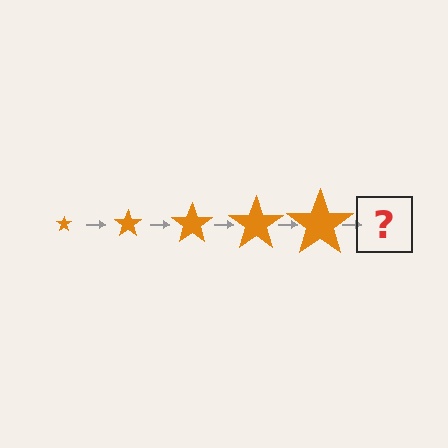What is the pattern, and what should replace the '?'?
The pattern is that the star gets progressively larger each step. The '?' should be an orange star, larger than the previous one.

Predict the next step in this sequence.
The next step is an orange star, larger than the previous one.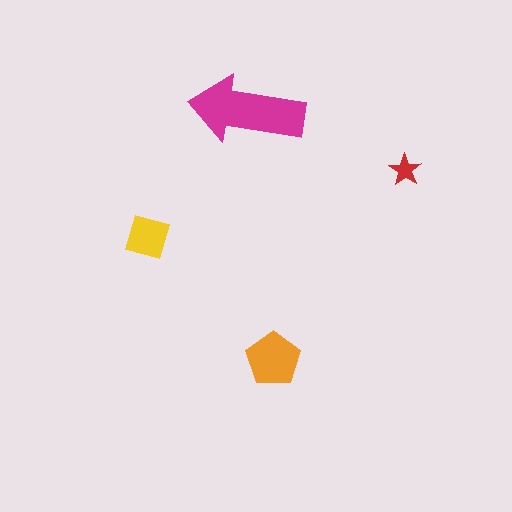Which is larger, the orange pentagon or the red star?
The orange pentagon.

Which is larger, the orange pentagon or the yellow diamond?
The orange pentagon.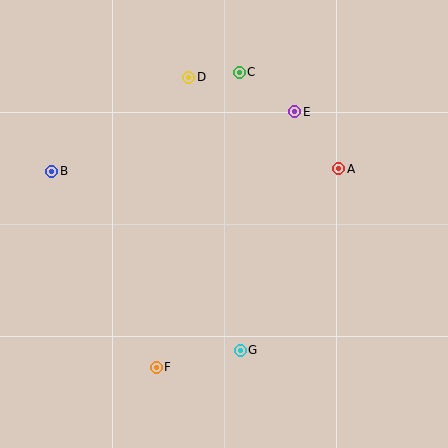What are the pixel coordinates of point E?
Point E is at (295, 112).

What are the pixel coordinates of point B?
Point B is at (52, 171).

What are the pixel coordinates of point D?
Point D is at (189, 77).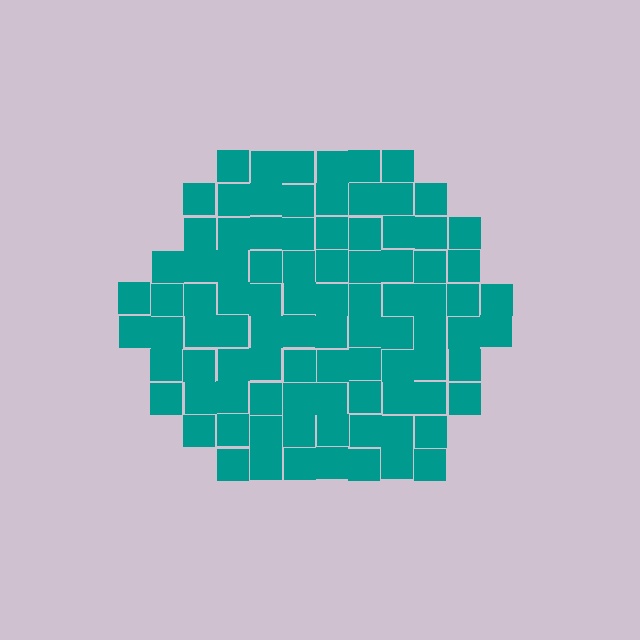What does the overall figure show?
The overall figure shows a hexagon.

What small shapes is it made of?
It is made of small squares.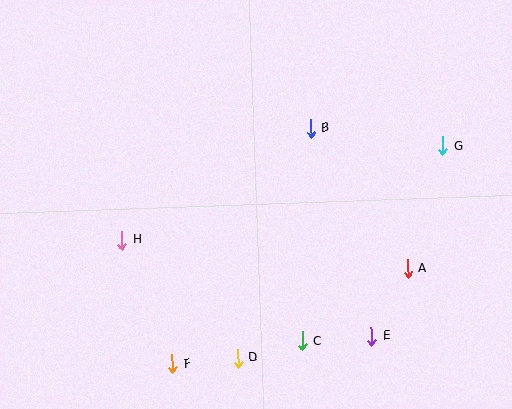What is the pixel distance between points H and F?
The distance between H and F is 134 pixels.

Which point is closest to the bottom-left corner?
Point F is closest to the bottom-left corner.